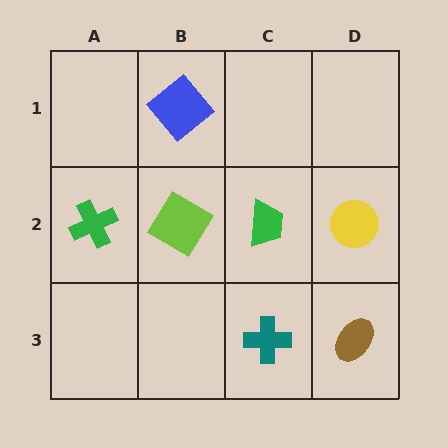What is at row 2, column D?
A yellow circle.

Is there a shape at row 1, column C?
No, that cell is empty.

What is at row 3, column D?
A brown ellipse.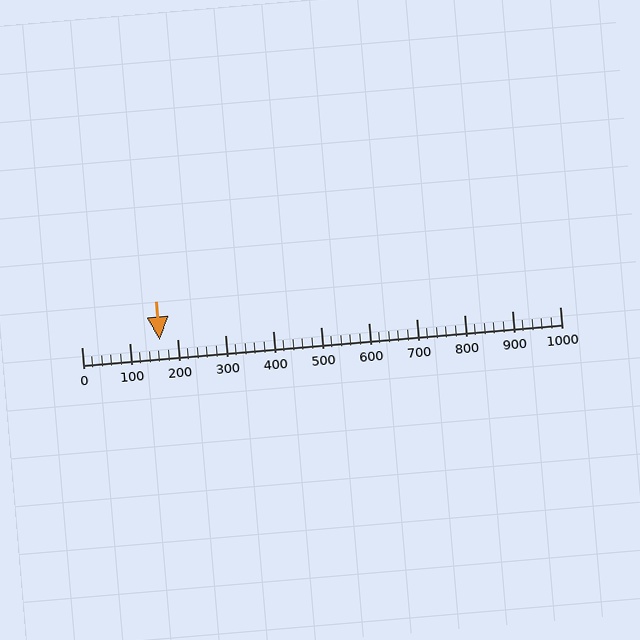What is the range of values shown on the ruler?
The ruler shows values from 0 to 1000.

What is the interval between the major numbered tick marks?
The major tick marks are spaced 100 units apart.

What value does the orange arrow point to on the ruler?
The orange arrow points to approximately 164.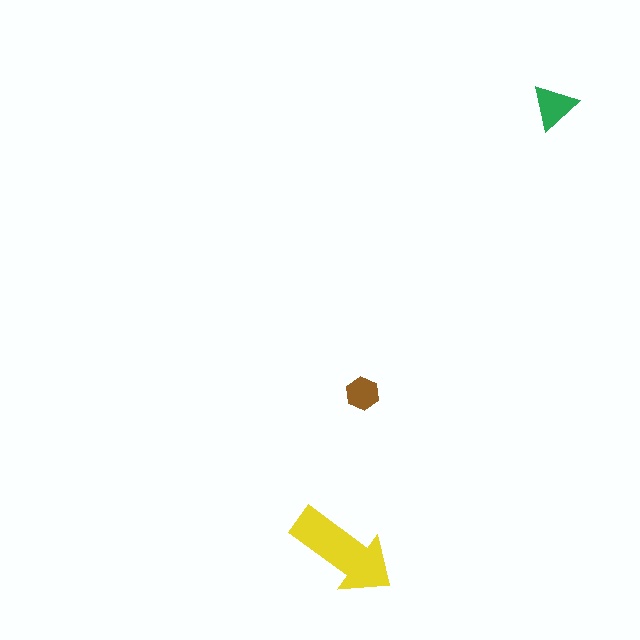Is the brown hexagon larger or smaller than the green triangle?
Smaller.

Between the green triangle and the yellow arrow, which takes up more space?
The yellow arrow.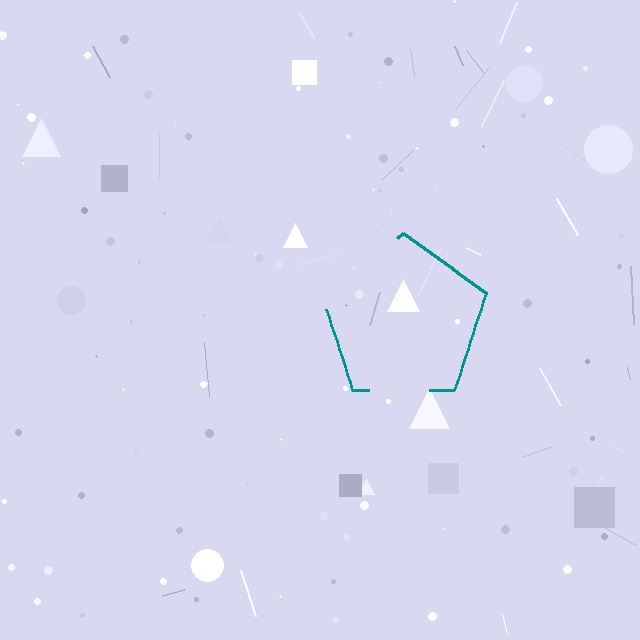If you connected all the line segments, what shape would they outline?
They would outline a pentagon.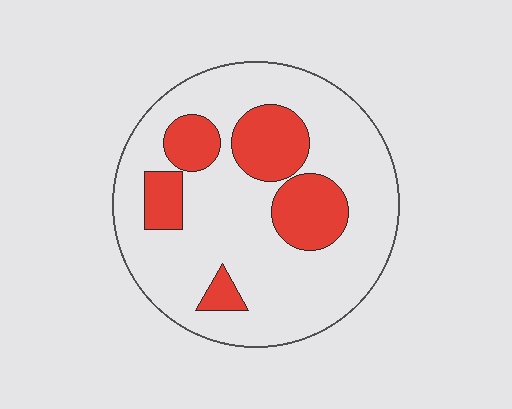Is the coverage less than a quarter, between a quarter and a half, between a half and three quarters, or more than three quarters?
Less than a quarter.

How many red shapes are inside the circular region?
5.